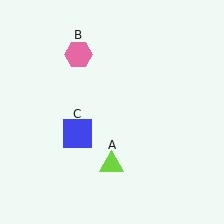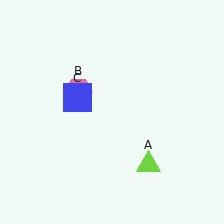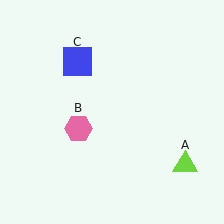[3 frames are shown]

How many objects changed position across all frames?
3 objects changed position: lime triangle (object A), pink hexagon (object B), blue square (object C).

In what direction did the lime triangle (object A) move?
The lime triangle (object A) moved right.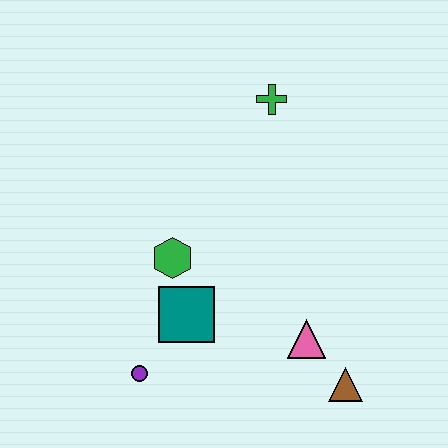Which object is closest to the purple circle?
The teal square is closest to the purple circle.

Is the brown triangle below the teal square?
Yes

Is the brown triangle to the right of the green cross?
Yes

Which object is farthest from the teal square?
The green cross is farthest from the teal square.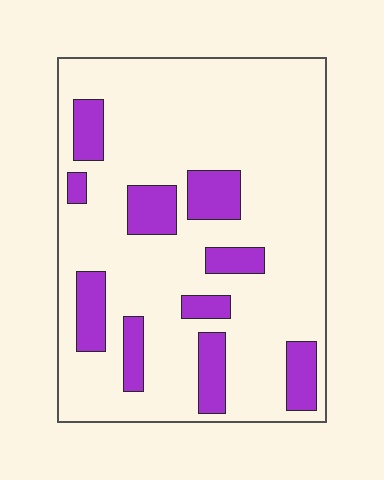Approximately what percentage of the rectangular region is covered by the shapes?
Approximately 20%.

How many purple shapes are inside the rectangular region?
10.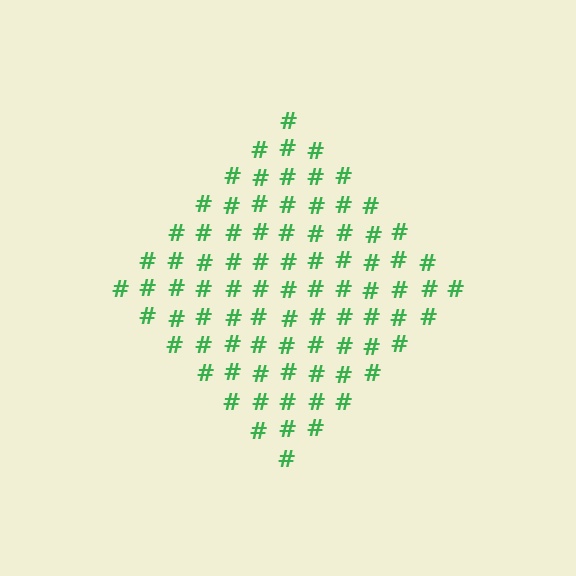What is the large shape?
The large shape is a diamond.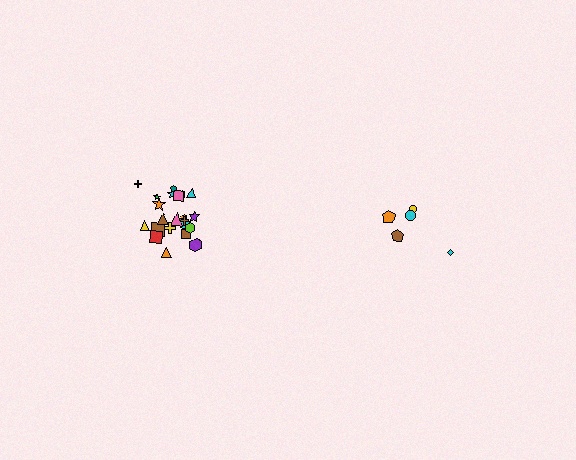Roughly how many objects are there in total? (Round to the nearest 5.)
Roughly 30 objects in total.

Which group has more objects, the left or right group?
The left group.